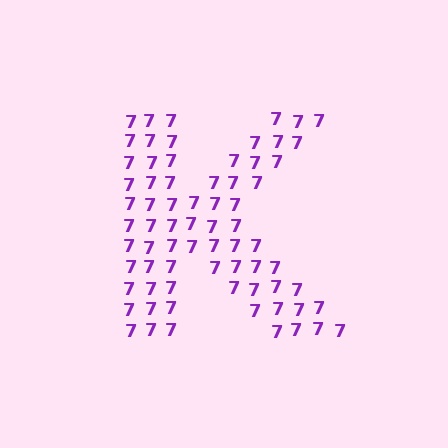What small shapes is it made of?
It is made of small digit 7's.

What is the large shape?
The large shape is the letter K.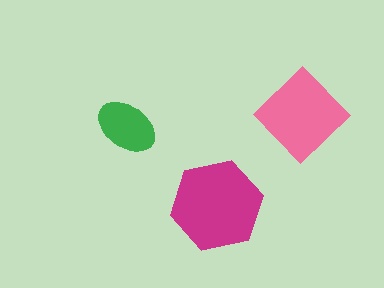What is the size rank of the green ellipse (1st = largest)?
3rd.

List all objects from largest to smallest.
The magenta hexagon, the pink diamond, the green ellipse.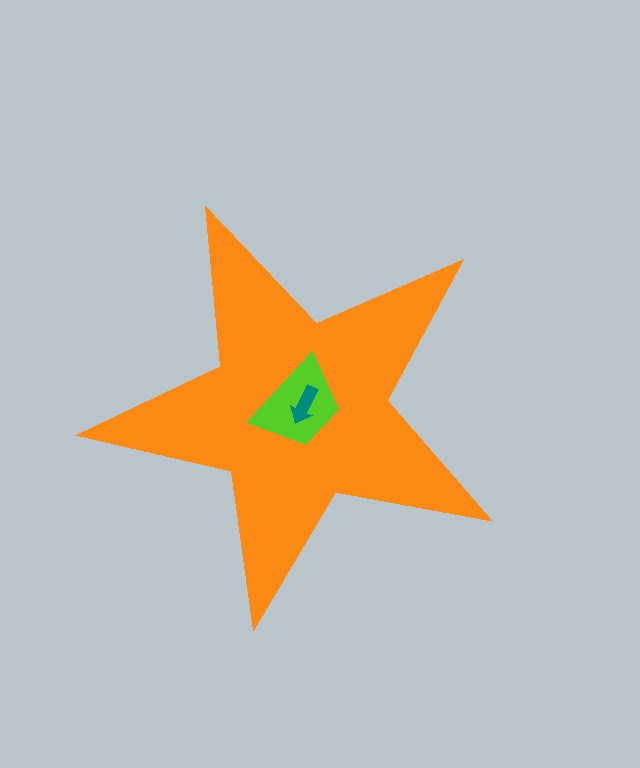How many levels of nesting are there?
3.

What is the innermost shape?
The teal arrow.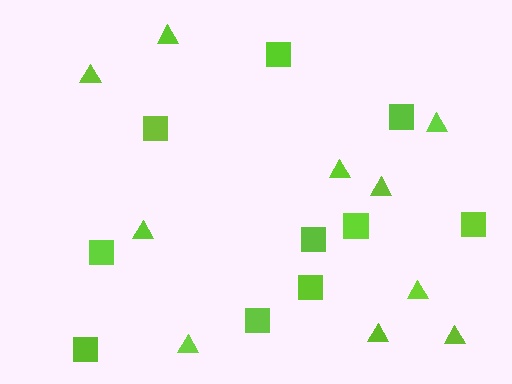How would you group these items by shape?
There are 2 groups: one group of squares (10) and one group of triangles (10).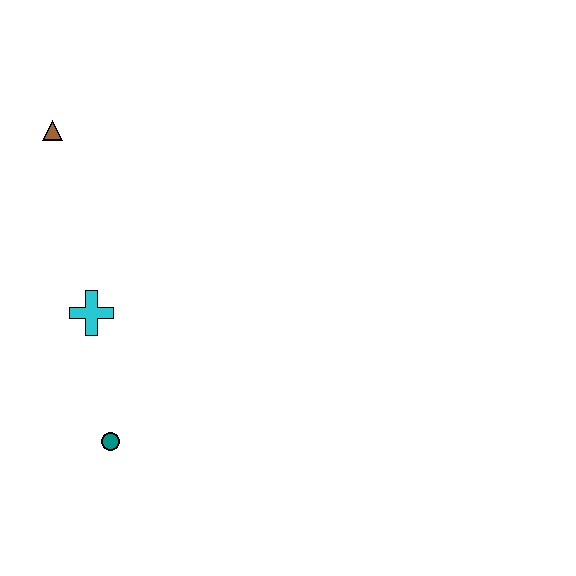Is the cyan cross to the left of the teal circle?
Yes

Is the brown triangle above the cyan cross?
Yes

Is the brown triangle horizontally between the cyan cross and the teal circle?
No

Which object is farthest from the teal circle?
The brown triangle is farthest from the teal circle.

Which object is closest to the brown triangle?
The cyan cross is closest to the brown triangle.